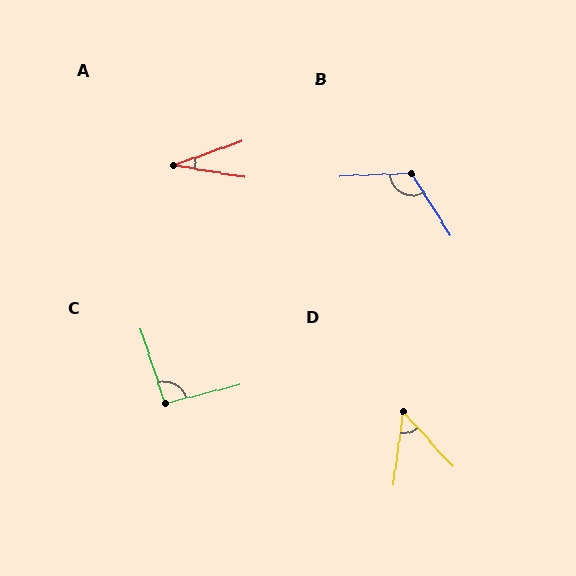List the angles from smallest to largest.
A (29°), D (50°), C (94°), B (120°).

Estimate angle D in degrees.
Approximately 50 degrees.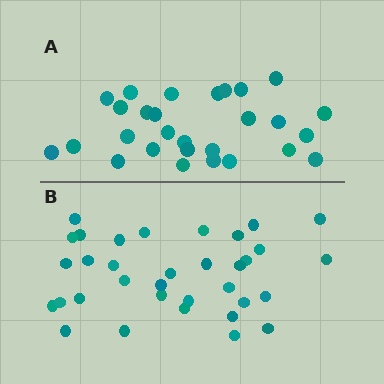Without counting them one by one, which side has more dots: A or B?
Region B (the bottom region) has more dots.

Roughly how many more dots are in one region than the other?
Region B has about 6 more dots than region A.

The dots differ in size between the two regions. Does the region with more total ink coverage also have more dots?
No. Region A has more total ink coverage because its dots are larger, but region B actually contains more individual dots. Total area can be misleading — the number of items is what matters here.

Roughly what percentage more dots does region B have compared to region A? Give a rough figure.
About 20% more.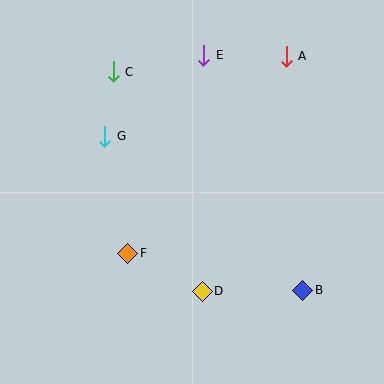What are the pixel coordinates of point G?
Point G is at (105, 136).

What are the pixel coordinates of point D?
Point D is at (202, 291).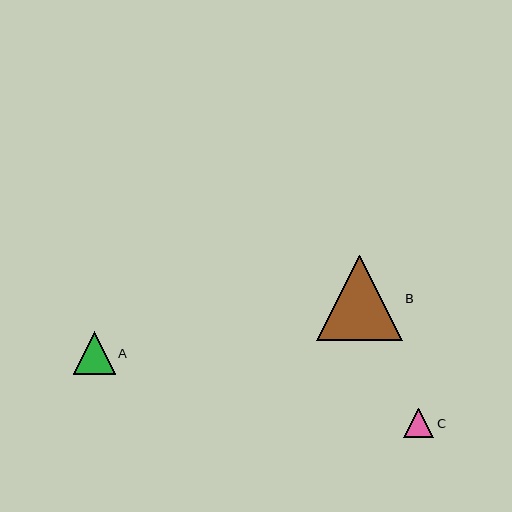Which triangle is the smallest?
Triangle C is the smallest with a size of approximately 30 pixels.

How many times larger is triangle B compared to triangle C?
Triangle B is approximately 2.9 times the size of triangle C.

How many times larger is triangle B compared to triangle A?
Triangle B is approximately 2.0 times the size of triangle A.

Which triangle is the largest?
Triangle B is the largest with a size of approximately 85 pixels.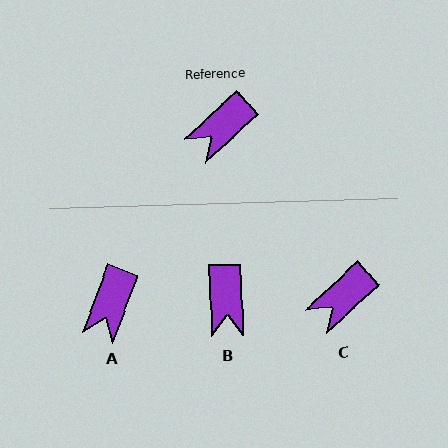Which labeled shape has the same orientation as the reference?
C.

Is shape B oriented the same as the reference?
No, it is off by about 50 degrees.